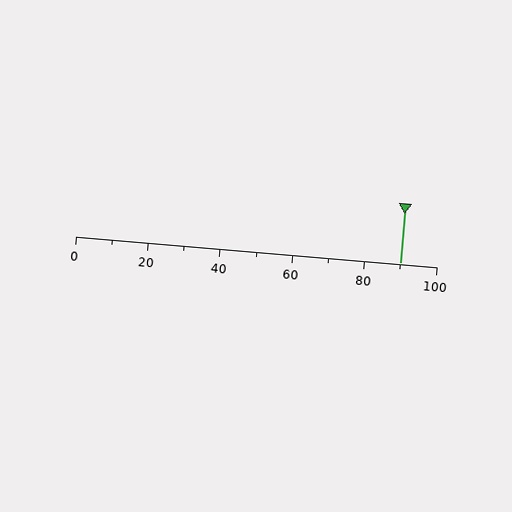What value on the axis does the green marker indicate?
The marker indicates approximately 90.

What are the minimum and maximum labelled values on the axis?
The axis runs from 0 to 100.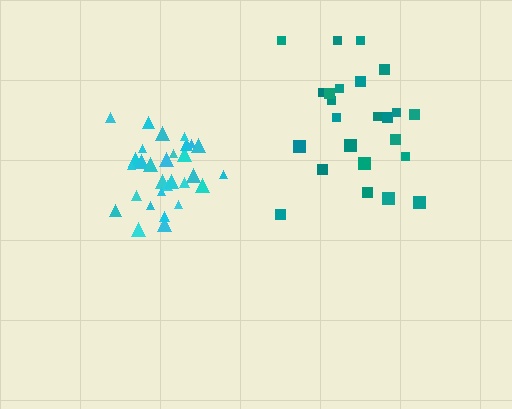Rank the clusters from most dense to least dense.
cyan, teal.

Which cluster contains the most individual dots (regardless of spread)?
Cyan (30).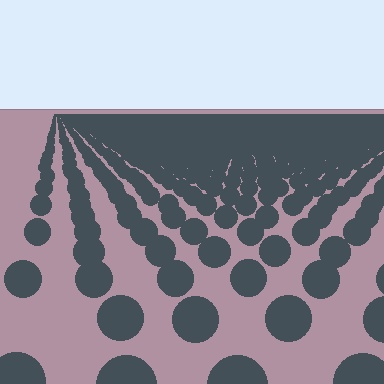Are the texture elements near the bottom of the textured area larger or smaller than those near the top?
Larger. Near the bottom, elements are closer to the viewer and appear at a bigger on-screen size.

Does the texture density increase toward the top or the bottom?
Density increases toward the top.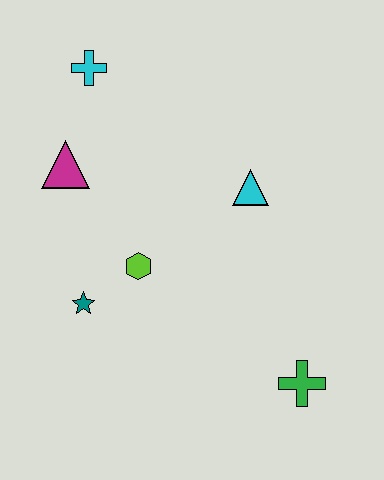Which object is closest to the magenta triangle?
The cyan cross is closest to the magenta triangle.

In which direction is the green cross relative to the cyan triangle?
The green cross is below the cyan triangle.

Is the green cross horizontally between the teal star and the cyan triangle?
No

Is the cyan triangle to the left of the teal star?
No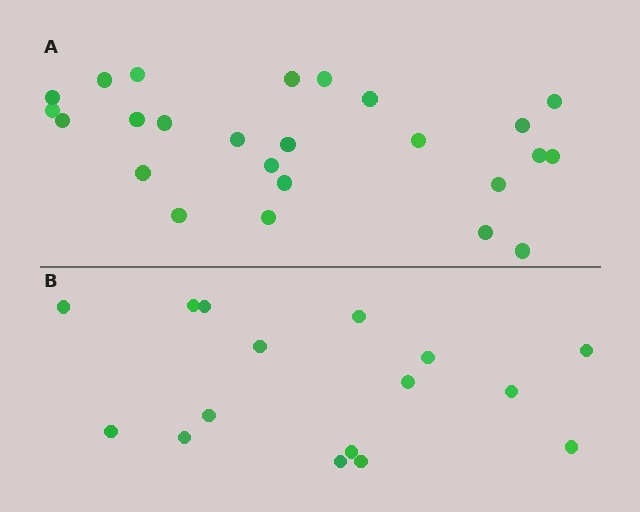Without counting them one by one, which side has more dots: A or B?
Region A (the top region) has more dots.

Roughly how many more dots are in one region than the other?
Region A has roughly 8 or so more dots than region B.